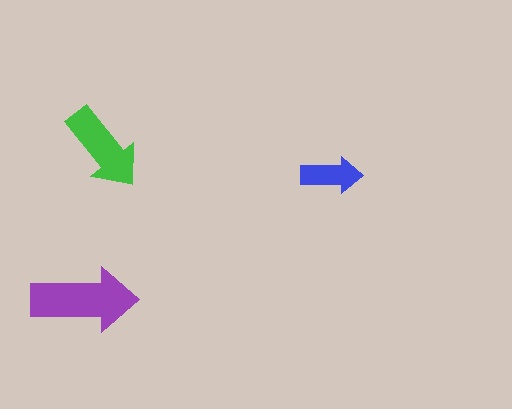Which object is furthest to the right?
The blue arrow is rightmost.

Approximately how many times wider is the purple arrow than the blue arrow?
About 2 times wider.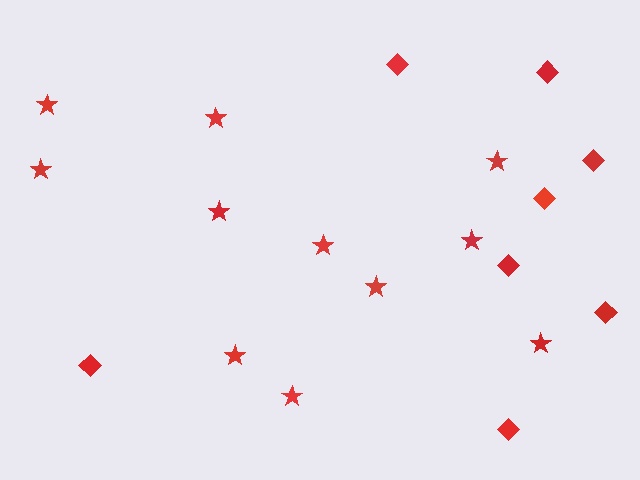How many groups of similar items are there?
There are 2 groups: one group of diamonds (8) and one group of stars (11).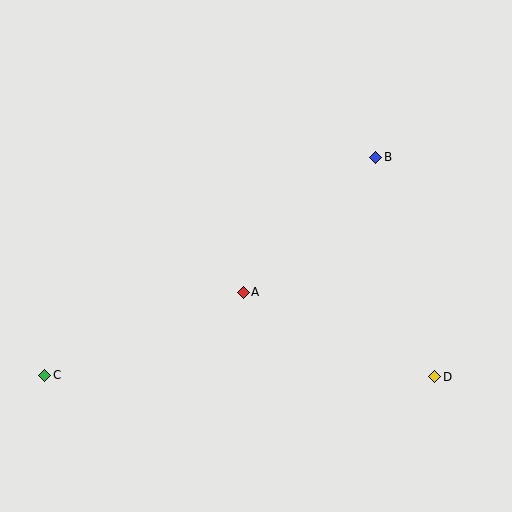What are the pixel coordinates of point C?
Point C is at (45, 375).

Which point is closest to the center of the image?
Point A at (243, 292) is closest to the center.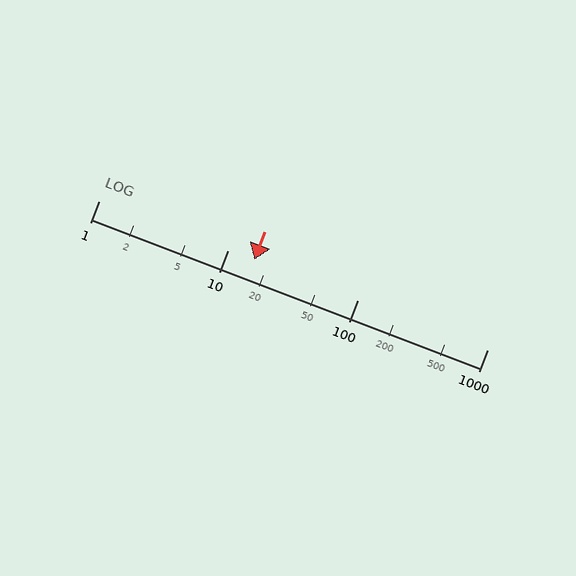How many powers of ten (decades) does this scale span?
The scale spans 3 decades, from 1 to 1000.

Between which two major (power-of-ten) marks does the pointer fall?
The pointer is between 10 and 100.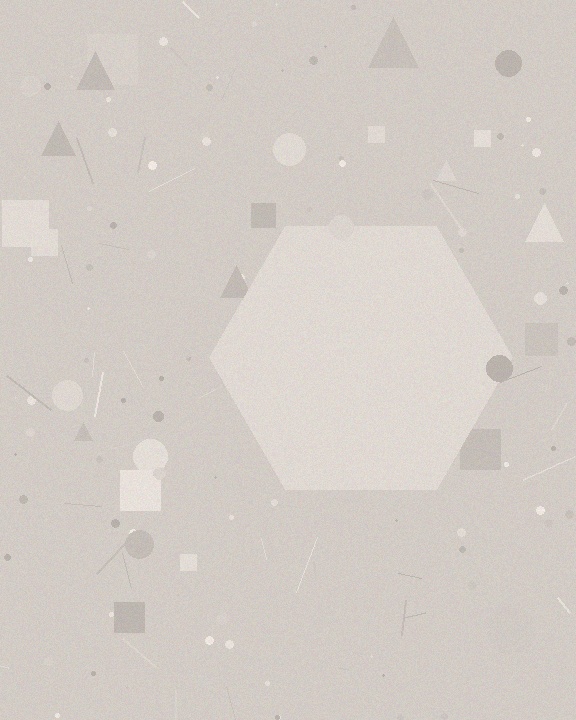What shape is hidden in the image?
A hexagon is hidden in the image.